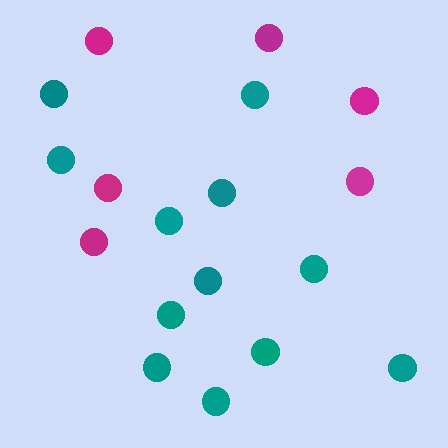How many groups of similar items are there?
There are 2 groups: one group of magenta circles (6) and one group of teal circles (12).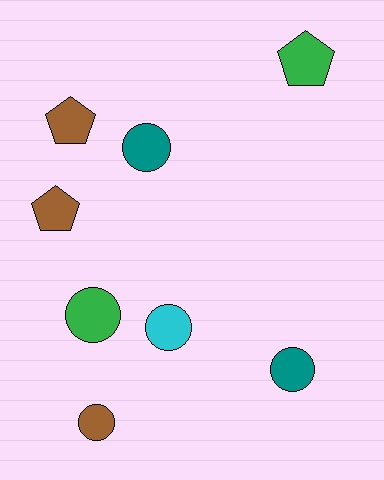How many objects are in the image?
There are 8 objects.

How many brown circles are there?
There is 1 brown circle.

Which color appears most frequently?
Brown, with 3 objects.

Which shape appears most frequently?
Circle, with 5 objects.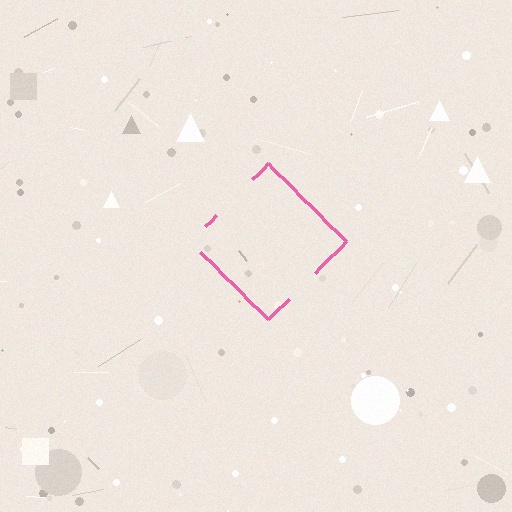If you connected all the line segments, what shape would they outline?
They would outline a diamond.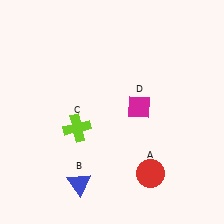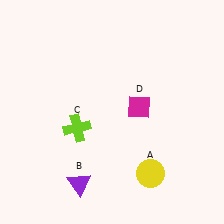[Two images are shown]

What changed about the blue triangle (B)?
In Image 1, B is blue. In Image 2, it changed to purple.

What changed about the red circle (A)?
In Image 1, A is red. In Image 2, it changed to yellow.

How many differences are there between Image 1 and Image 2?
There are 2 differences between the two images.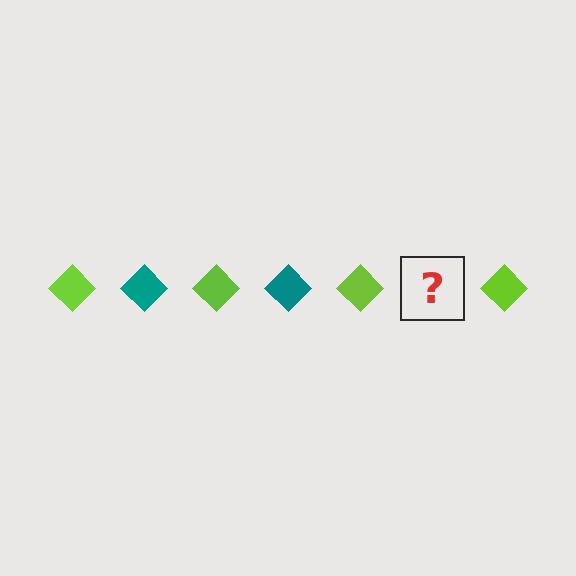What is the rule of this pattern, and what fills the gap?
The rule is that the pattern cycles through lime, teal diamonds. The gap should be filled with a teal diamond.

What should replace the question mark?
The question mark should be replaced with a teal diamond.